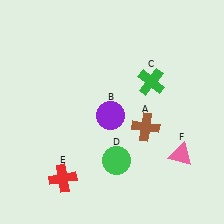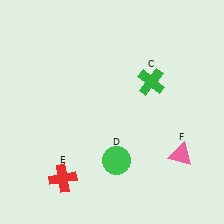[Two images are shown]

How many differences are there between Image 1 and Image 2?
There are 2 differences between the two images.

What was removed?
The brown cross (A), the purple circle (B) were removed in Image 2.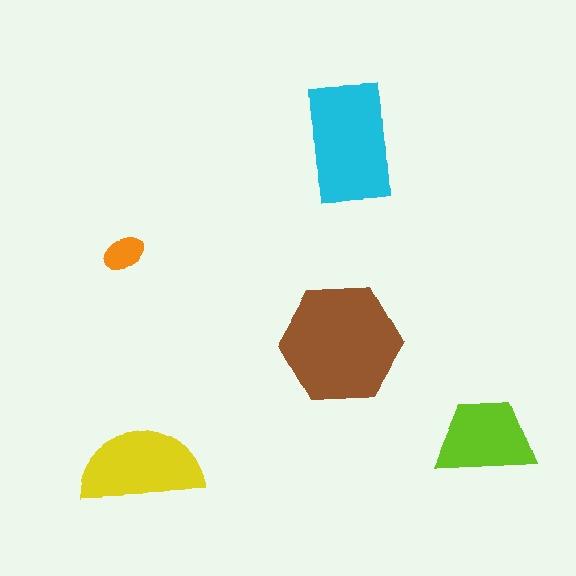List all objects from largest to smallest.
The brown hexagon, the cyan rectangle, the yellow semicircle, the lime trapezoid, the orange ellipse.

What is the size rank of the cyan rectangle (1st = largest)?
2nd.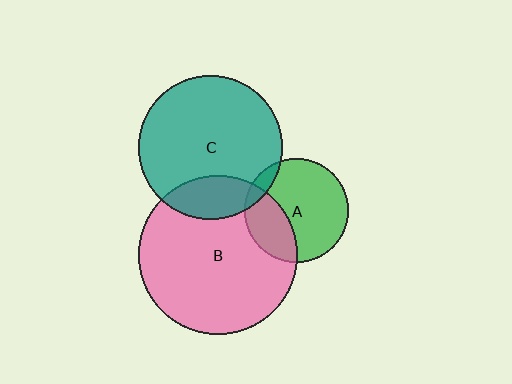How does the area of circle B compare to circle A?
Approximately 2.3 times.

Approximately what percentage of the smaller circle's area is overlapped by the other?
Approximately 30%.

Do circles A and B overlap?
Yes.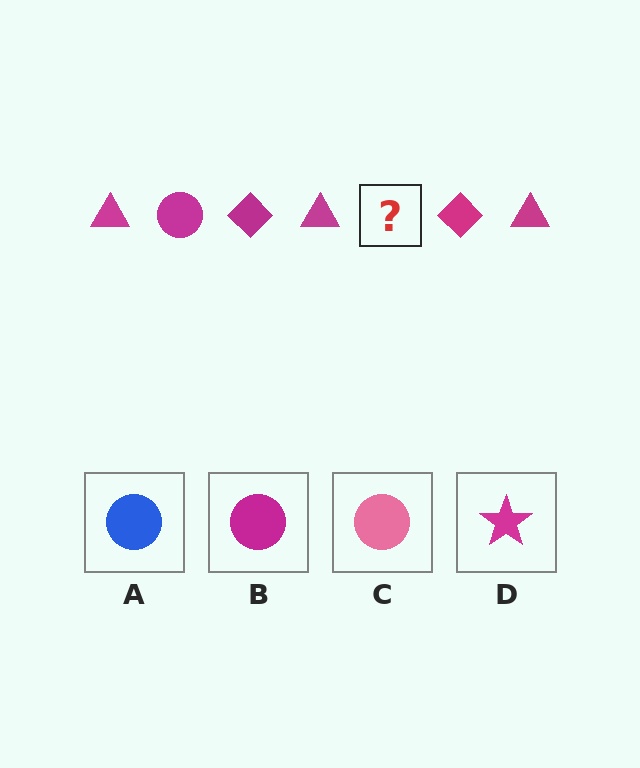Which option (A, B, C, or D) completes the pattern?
B.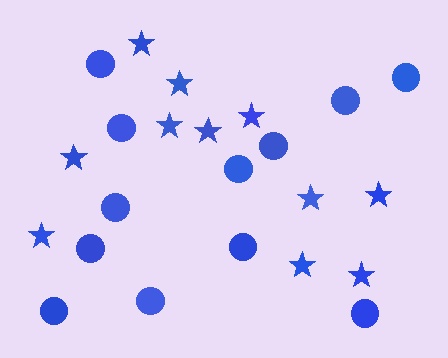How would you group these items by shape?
There are 2 groups: one group of stars (11) and one group of circles (12).